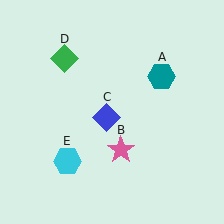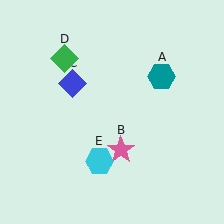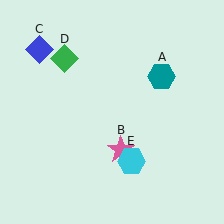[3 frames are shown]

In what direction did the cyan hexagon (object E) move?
The cyan hexagon (object E) moved right.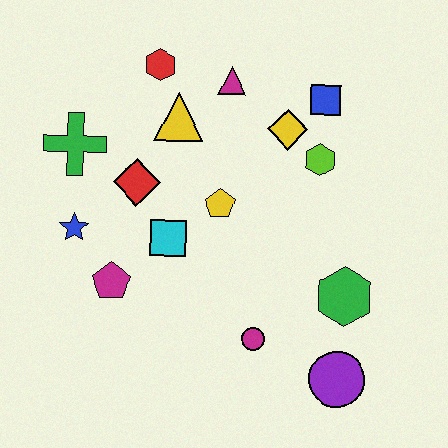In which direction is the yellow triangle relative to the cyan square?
The yellow triangle is above the cyan square.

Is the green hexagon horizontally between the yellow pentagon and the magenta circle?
No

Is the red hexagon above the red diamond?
Yes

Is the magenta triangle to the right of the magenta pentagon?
Yes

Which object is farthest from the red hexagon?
The purple circle is farthest from the red hexagon.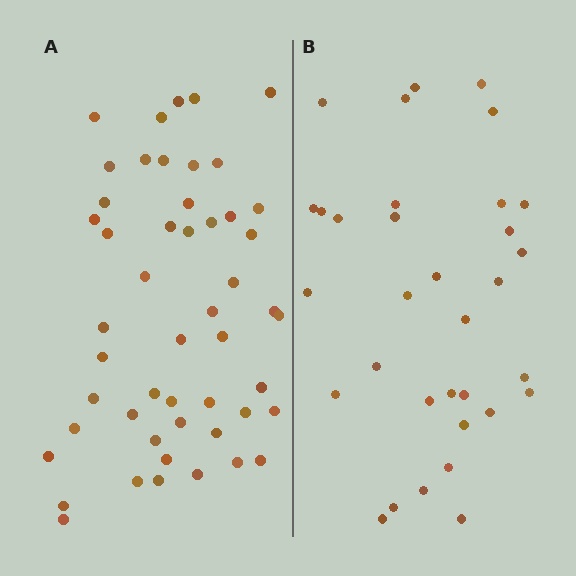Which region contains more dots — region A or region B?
Region A (the left region) has more dots.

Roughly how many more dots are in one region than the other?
Region A has approximately 15 more dots than region B.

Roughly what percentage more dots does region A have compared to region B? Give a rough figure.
About 50% more.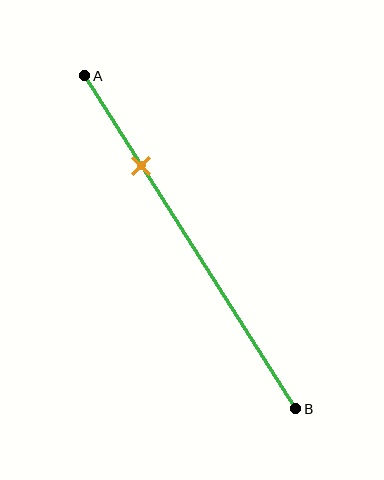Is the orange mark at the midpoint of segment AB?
No, the mark is at about 25% from A, not at the 50% midpoint.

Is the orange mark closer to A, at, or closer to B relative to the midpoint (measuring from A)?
The orange mark is closer to point A than the midpoint of segment AB.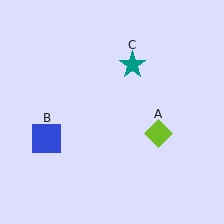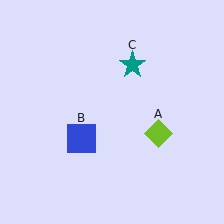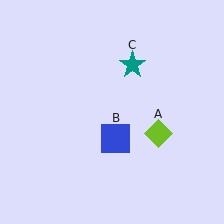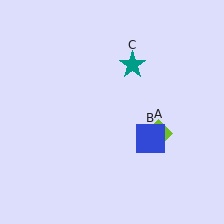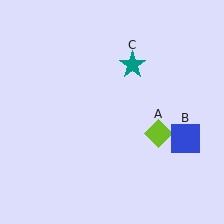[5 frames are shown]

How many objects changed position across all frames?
1 object changed position: blue square (object B).